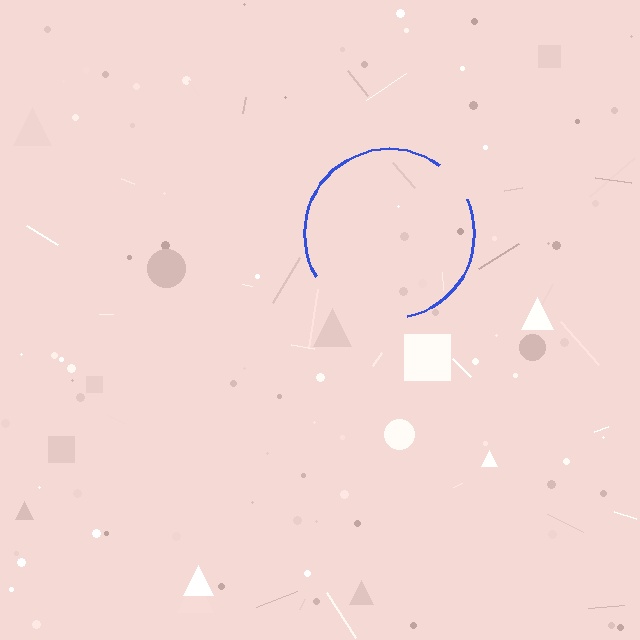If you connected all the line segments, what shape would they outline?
They would outline a circle.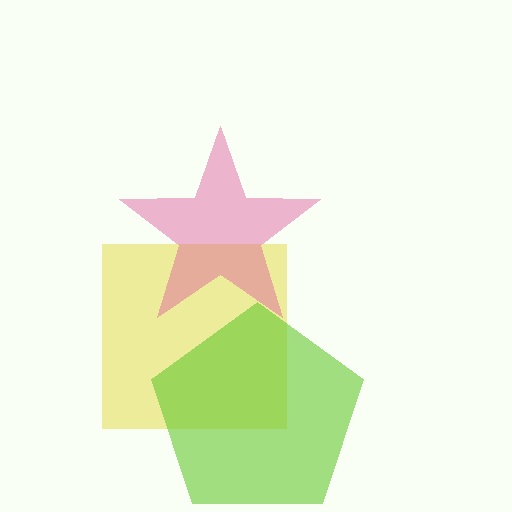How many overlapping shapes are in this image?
There are 3 overlapping shapes in the image.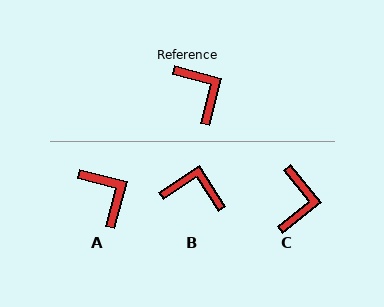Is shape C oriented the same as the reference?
No, it is off by about 37 degrees.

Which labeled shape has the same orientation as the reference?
A.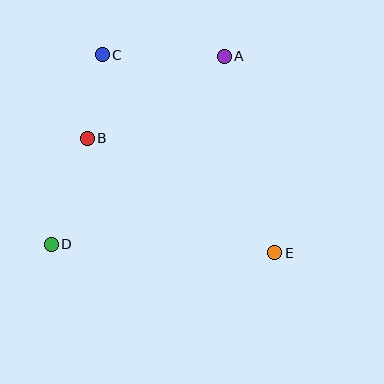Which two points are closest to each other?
Points B and C are closest to each other.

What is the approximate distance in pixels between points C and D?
The distance between C and D is approximately 196 pixels.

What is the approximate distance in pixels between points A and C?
The distance between A and C is approximately 122 pixels.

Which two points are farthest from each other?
Points C and E are farthest from each other.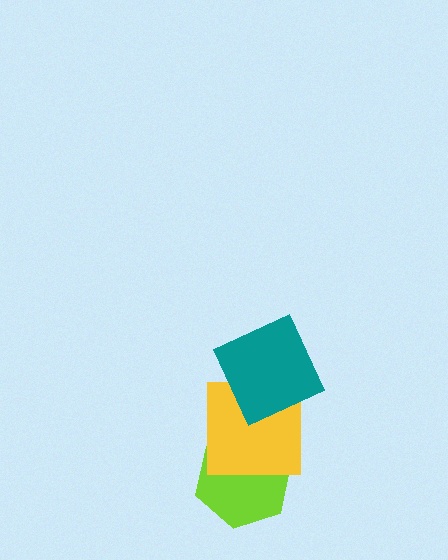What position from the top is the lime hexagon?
The lime hexagon is 3rd from the top.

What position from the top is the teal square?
The teal square is 1st from the top.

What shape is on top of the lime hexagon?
The yellow square is on top of the lime hexagon.